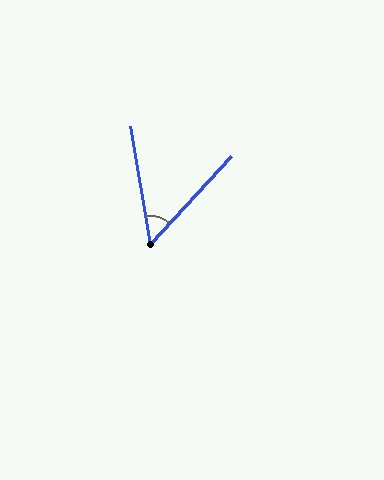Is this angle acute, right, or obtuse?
It is acute.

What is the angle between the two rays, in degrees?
Approximately 52 degrees.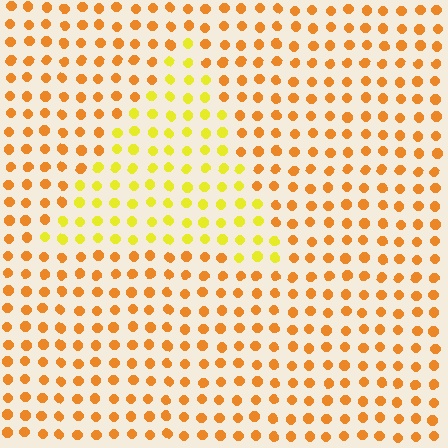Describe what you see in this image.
The image is filled with small orange elements in a uniform arrangement. A triangle-shaped region is visible where the elements are tinted to a slightly different hue, forming a subtle color boundary.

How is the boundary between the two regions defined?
The boundary is defined purely by a slight shift in hue (about 33 degrees). Spacing, size, and orientation are identical on both sides.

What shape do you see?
I see a triangle.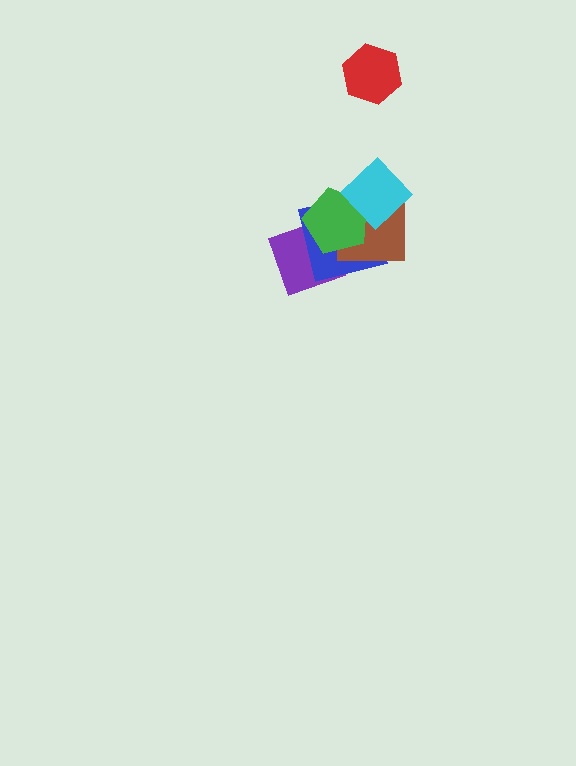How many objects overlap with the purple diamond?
2 objects overlap with the purple diamond.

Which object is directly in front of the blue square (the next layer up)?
The brown square is directly in front of the blue square.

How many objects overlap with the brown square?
3 objects overlap with the brown square.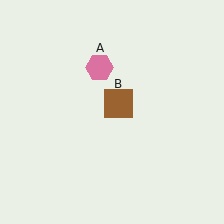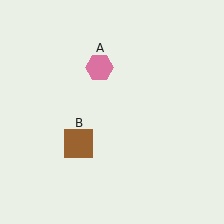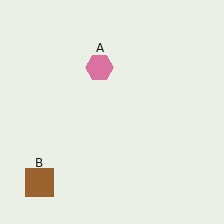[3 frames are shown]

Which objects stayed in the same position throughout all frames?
Pink hexagon (object A) remained stationary.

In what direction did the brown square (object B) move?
The brown square (object B) moved down and to the left.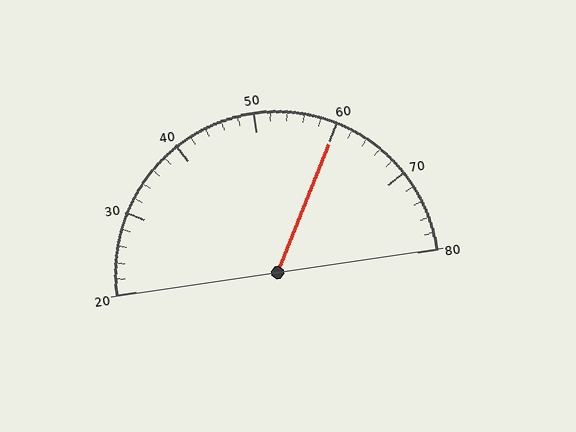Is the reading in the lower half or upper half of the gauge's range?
The reading is in the upper half of the range (20 to 80).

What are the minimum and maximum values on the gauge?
The gauge ranges from 20 to 80.